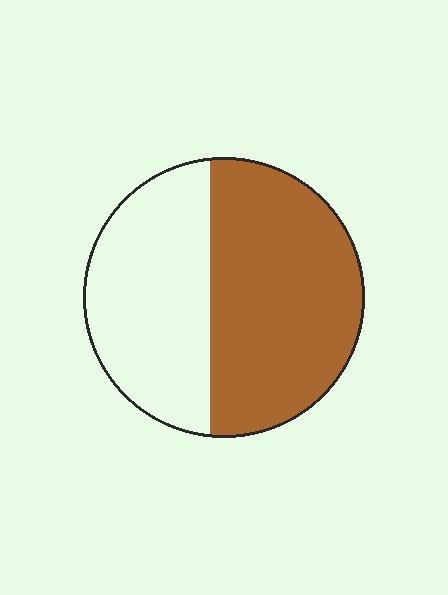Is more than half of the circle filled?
Yes.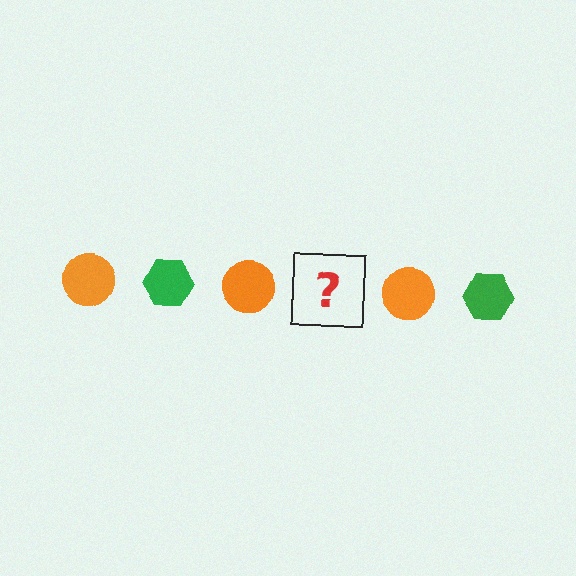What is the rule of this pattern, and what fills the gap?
The rule is that the pattern alternates between orange circle and green hexagon. The gap should be filled with a green hexagon.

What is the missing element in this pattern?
The missing element is a green hexagon.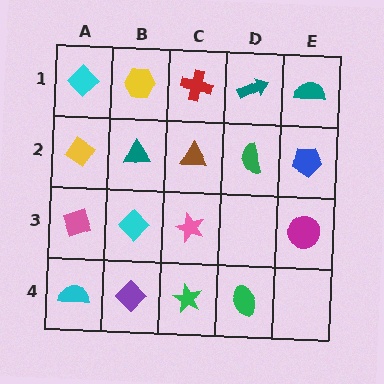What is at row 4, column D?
A green ellipse.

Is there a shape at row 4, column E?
No, that cell is empty.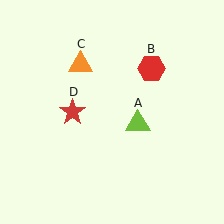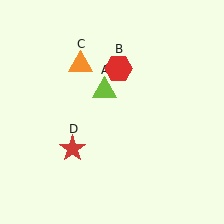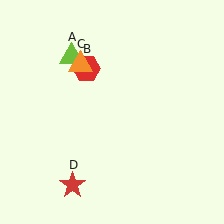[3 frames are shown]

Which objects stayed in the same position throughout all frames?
Orange triangle (object C) remained stationary.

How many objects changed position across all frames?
3 objects changed position: lime triangle (object A), red hexagon (object B), red star (object D).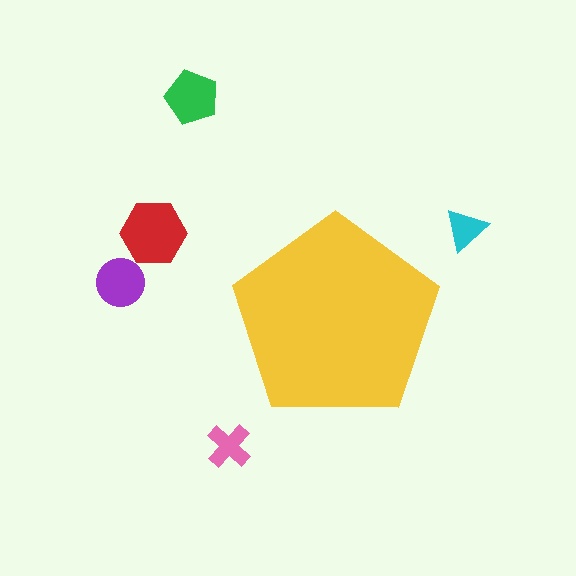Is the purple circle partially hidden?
No, the purple circle is fully visible.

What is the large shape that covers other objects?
A yellow pentagon.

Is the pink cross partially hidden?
No, the pink cross is fully visible.